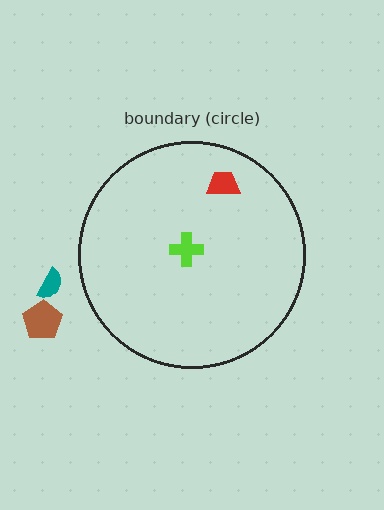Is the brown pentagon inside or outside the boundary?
Outside.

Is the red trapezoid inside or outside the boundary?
Inside.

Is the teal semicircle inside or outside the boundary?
Outside.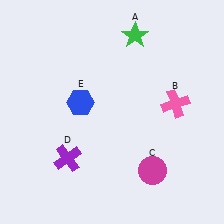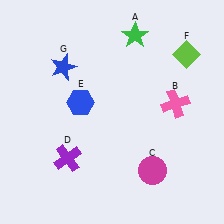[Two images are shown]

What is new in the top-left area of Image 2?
A blue star (G) was added in the top-left area of Image 2.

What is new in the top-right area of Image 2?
A lime diamond (F) was added in the top-right area of Image 2.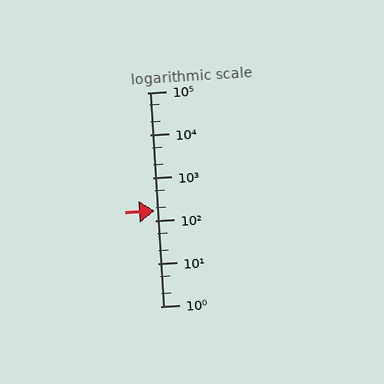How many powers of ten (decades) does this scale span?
The scale spans 5 decades, from 1 to 100000.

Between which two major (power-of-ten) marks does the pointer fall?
The pointer is between 100 and 1000.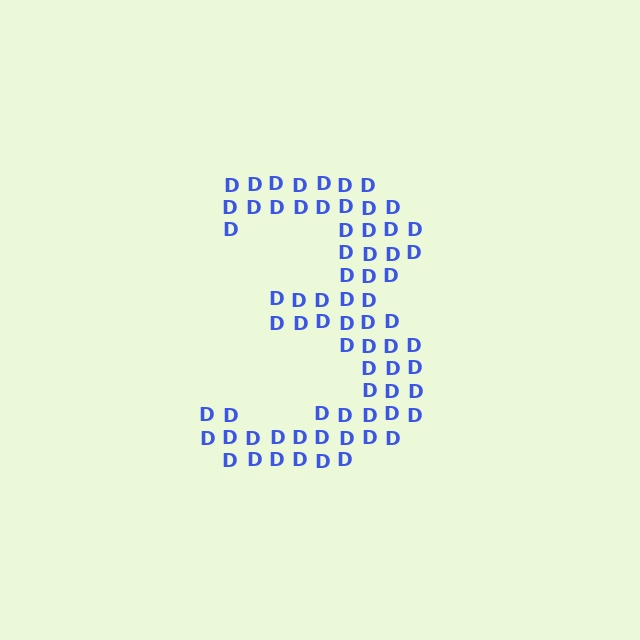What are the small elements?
The small elements are letter D's.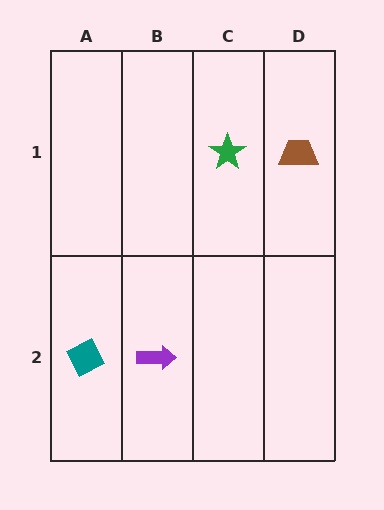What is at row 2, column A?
A teal diamond.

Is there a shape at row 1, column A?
No, that cell is empty.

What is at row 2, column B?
A purple arrow.